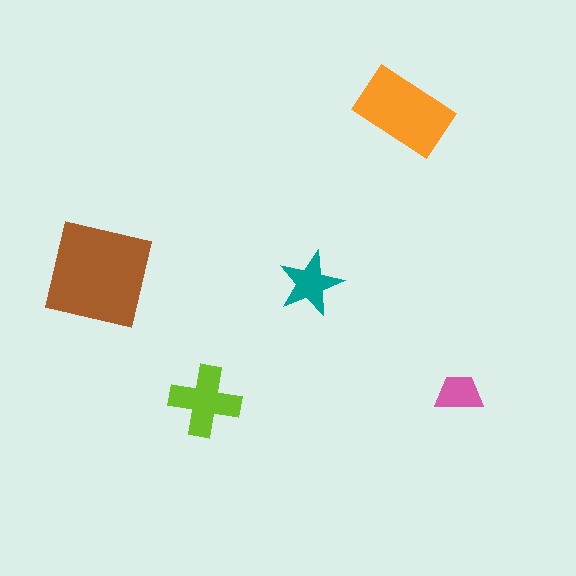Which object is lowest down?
The lime cross is bottommost.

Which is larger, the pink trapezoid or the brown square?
The brown square.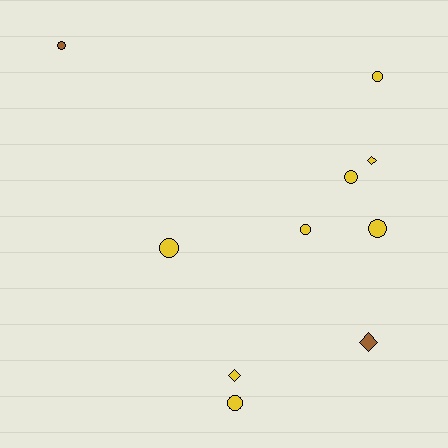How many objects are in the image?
There are 10 objects.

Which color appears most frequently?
Yellow, with 8 objects.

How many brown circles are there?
There is 1 brown circle.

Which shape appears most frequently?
Circle, with 7 objects.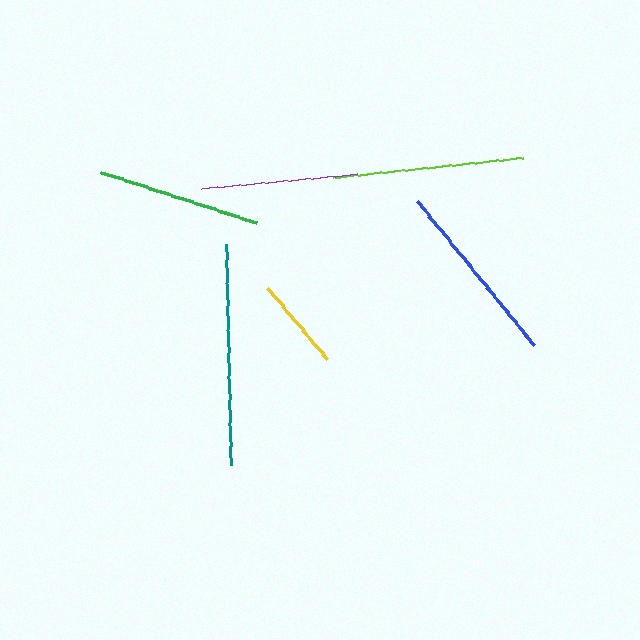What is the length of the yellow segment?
The yellow segment is approximately 93 pixels long.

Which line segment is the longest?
The teal line is the longest at approximately 222 pixels.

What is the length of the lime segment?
The lime segment is approximately 191 pixels long.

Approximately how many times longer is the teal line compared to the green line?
The teal line is approximately 1.4 times the length of the green line.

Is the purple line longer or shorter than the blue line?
The blue line is longer than the purple line.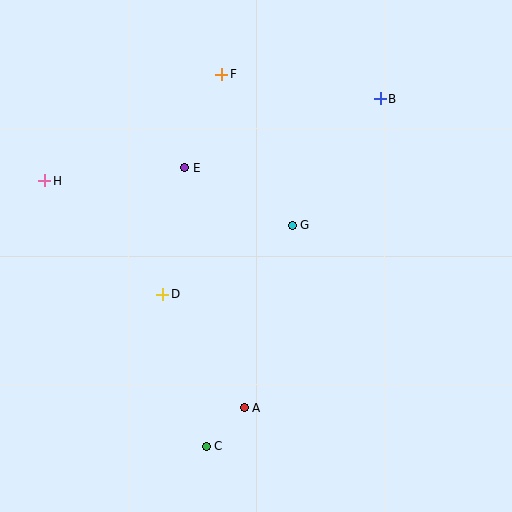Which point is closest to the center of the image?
Point G at (292, 225) is closest to the center.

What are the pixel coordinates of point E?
Point E is at (185, 168).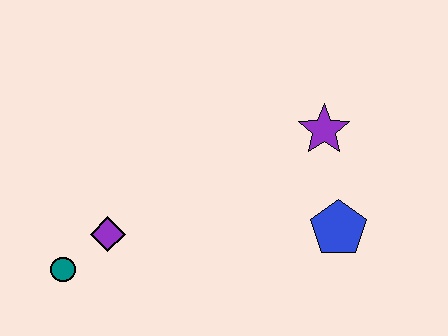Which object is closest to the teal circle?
The purple diamond is closest to the teal circle.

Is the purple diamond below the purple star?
Yes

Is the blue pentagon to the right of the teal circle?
Yes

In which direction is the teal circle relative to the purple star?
The teal circle is to the left of the purple star.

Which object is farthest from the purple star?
The teal circle is farthest from the purple star.